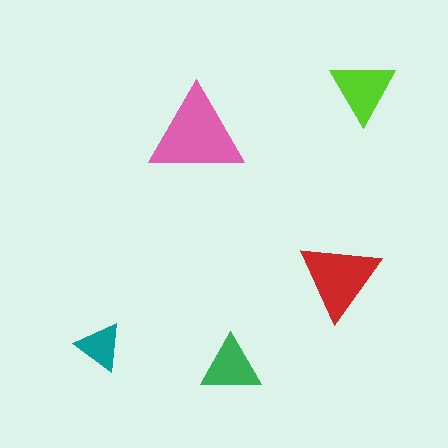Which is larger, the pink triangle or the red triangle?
The pink one.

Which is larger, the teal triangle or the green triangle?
The green one.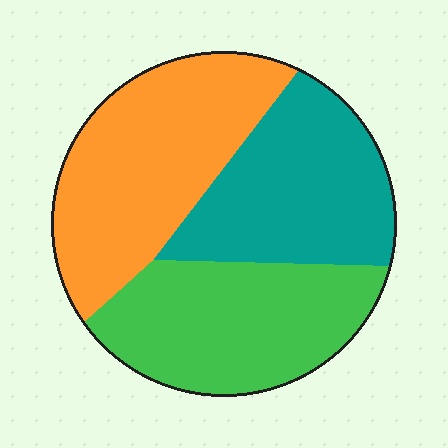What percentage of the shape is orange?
Orange covers 37% of the shape.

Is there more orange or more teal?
Orange.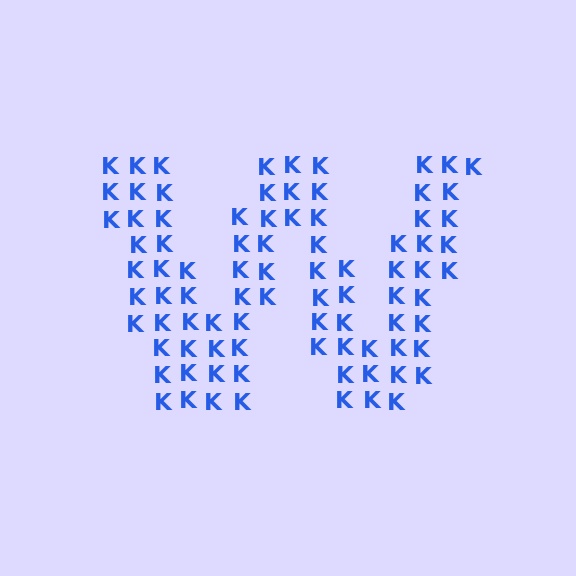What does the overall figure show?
The overall figure shows the letter W.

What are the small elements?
The small elements are letter K's.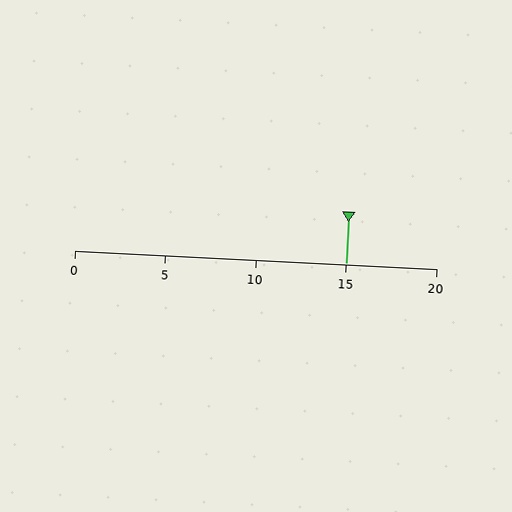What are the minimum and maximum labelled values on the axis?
The axis runs from 0 to 20.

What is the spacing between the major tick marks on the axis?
The major ticks are spaced 5 apart.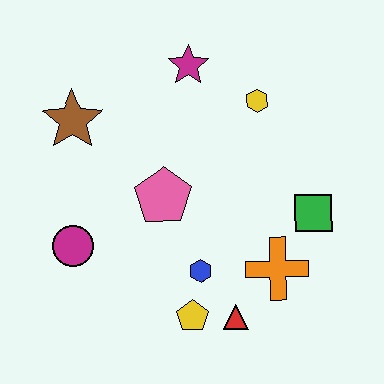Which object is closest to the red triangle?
The yellow pentagon is closest to the red triangle.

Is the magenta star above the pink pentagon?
Yes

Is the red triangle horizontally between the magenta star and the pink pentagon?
No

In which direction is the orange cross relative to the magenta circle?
The orange cross is to the right of the magenta circle.